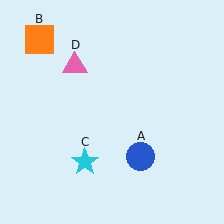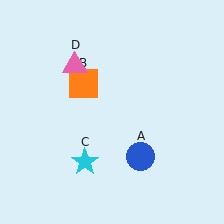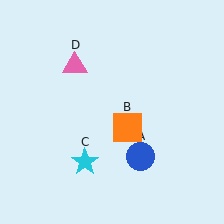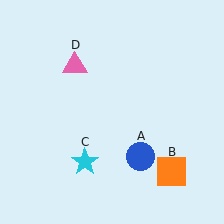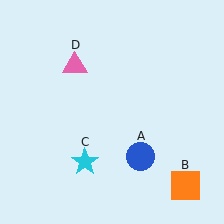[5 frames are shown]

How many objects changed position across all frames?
1 object changed position: orange square (object B).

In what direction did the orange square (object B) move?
The orange square (object B) moved down and to the right.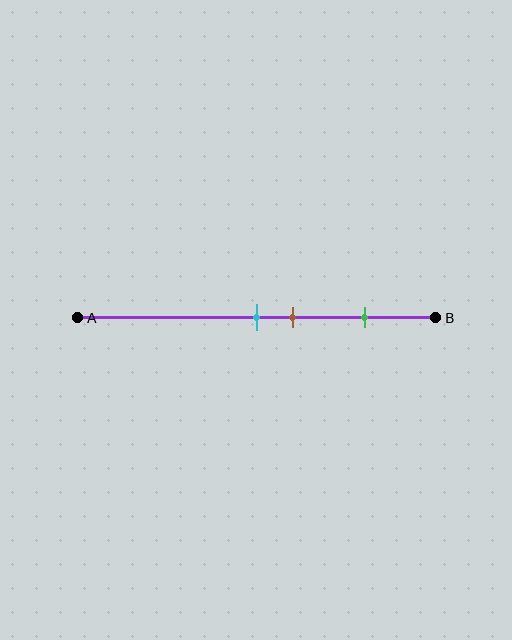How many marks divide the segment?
There are 3 marks dividing the segment.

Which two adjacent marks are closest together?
The cyan and brown marks are the closest adjacent pair.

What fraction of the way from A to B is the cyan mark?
The cyan mark is approximately 50% (0.5) of the way from A to B.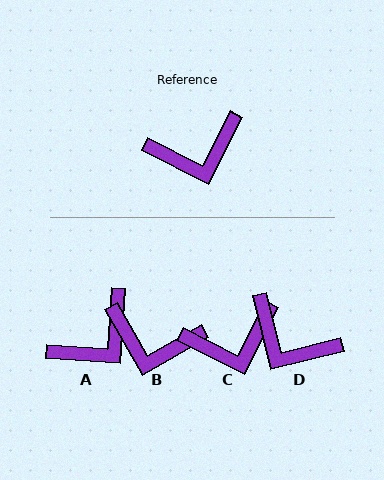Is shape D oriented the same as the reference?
No, it is off by about 49 degrees.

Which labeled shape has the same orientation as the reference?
C.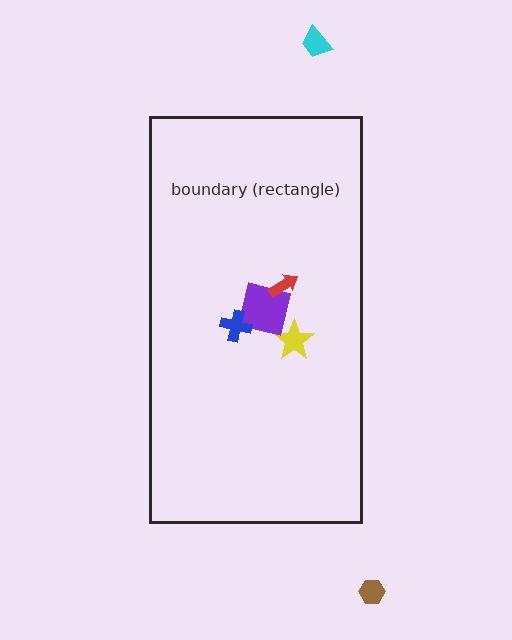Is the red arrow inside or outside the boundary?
Inside.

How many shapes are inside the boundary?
4 inside, 2 outside.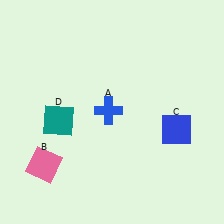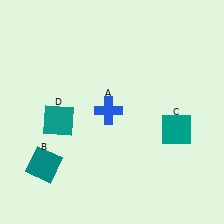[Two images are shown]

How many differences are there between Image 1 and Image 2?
There are 2 differences between the two images.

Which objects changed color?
B changed from pink to teal. C changed from blue to teal.